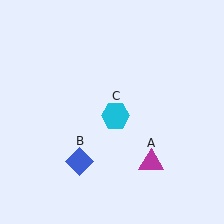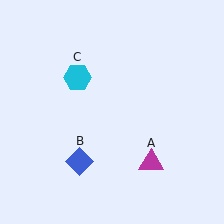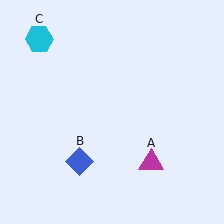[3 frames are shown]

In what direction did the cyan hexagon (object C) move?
The cyan hexagon (object C) moved up and to the left.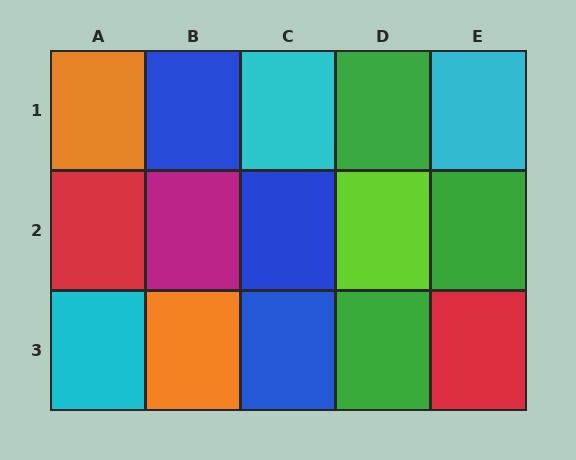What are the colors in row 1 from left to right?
Orange, blue, cyan, green, cyan.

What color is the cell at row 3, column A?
Cyan.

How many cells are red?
2 cells are red.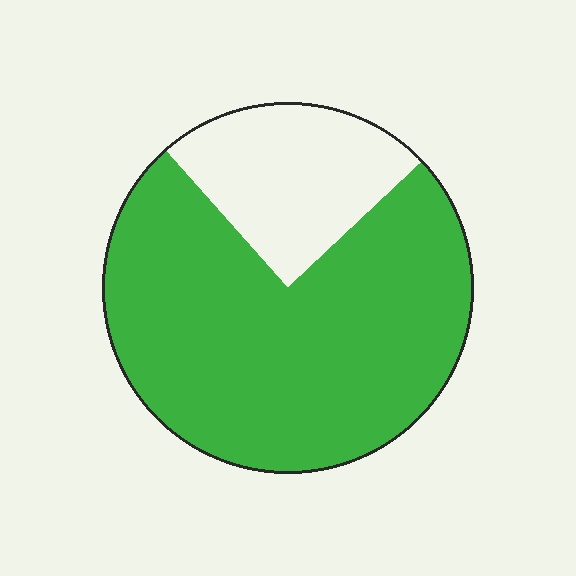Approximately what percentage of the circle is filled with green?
Approximately 75%.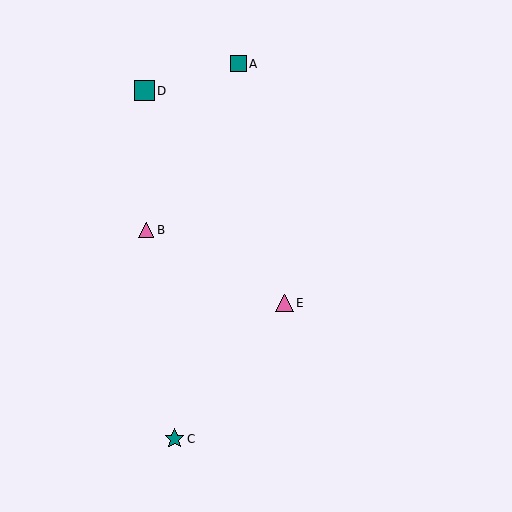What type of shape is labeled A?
Shape A is a teal square.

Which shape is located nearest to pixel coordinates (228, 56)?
The teal square (labeled A) at (239, 64) is nearest to that location.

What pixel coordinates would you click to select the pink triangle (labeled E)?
Click at (285, 303) to select the pink triangle E.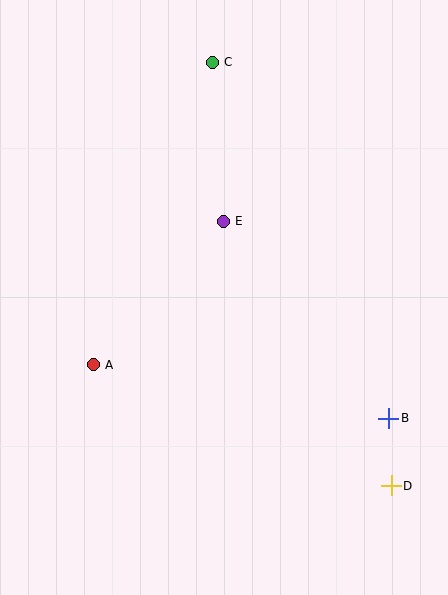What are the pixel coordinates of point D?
Point D is at (391, 486).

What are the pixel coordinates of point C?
Point C is at (212, 62).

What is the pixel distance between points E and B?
The distance between E and B is 257 pixels.